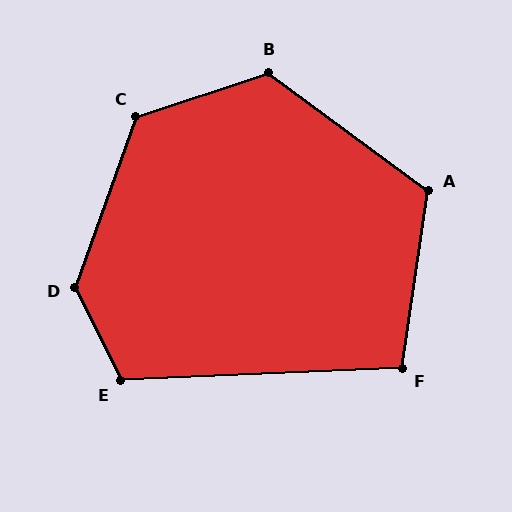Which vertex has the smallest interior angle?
F, at approximately 101 degrees.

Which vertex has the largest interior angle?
D, at approximately 134 degrees.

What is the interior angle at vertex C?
Approximately 128 degrees (obtuse).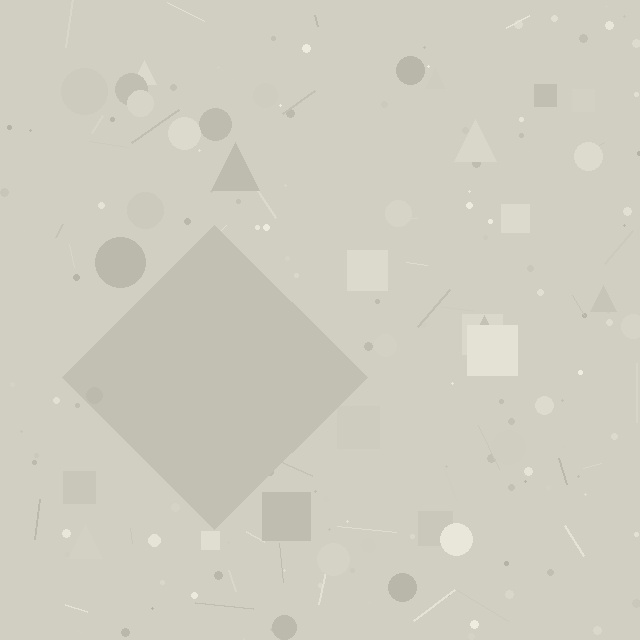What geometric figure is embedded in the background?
A diamond is embedded in the background.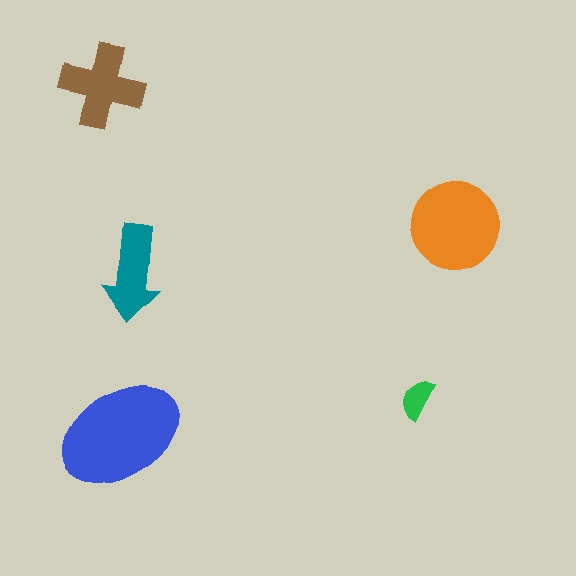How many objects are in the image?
There are 5 objects in the image.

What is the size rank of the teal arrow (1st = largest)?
4th.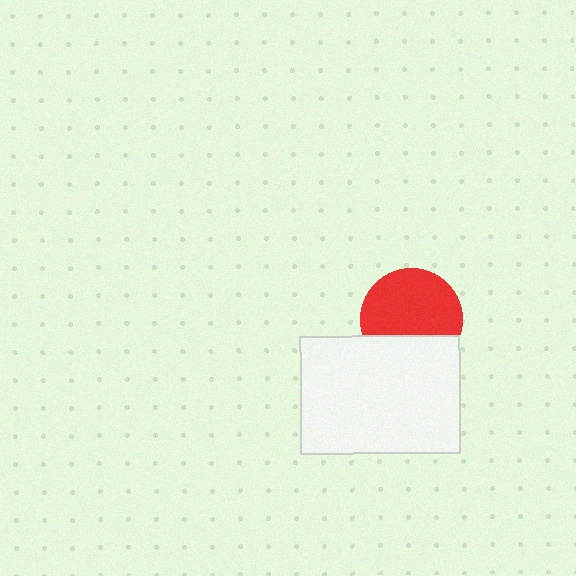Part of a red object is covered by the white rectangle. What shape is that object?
It is a circle.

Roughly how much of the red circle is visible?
Most of it is visible (roughly 68%).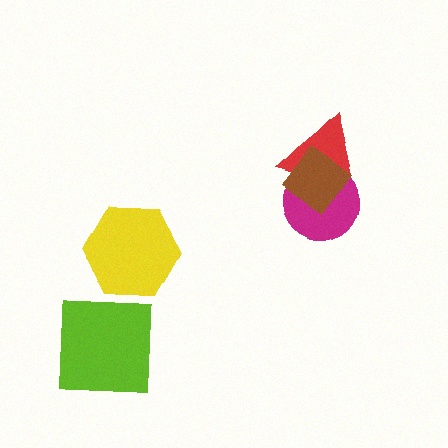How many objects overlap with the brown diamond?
2 objects overlap with the brown diamond.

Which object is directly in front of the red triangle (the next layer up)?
The magenta circle is directly in front of the red triangle.